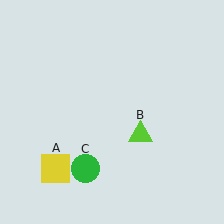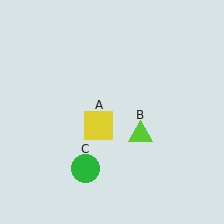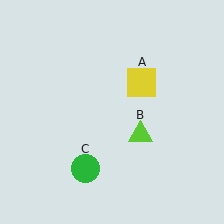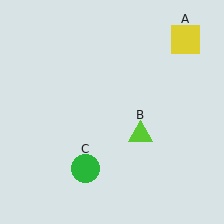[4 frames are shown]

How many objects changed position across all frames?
1 object changed position: yellow square (object A).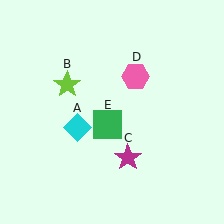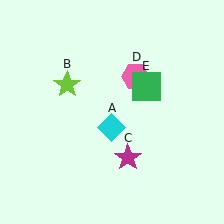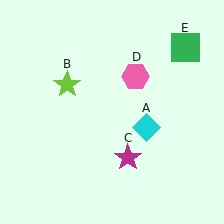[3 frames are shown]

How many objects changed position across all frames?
2 objects changed position: cyan diamond (object A), green square (object E).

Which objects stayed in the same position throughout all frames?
Lime star (object B) and magenta star (object C) and pink hexagon (object D) remained stationary.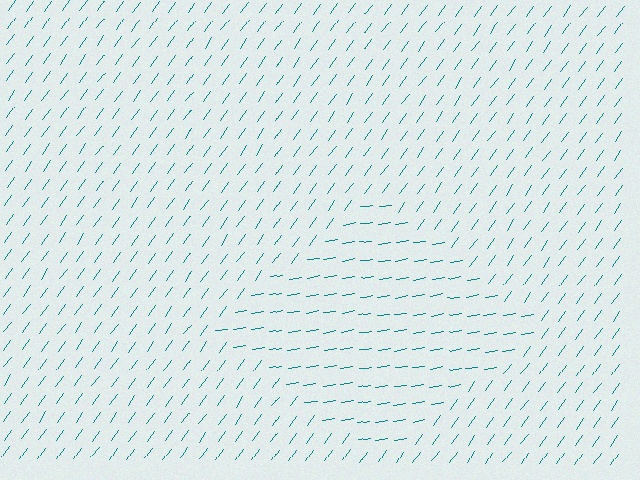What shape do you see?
I see a diamond.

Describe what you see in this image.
The image is filled with small teal line segments. A diamond region in the image has lines oriented differently from the surrounding lines, creating a visible texture boundary.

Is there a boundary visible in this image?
Yes, there is a texture boundary formed by a change in line orientation.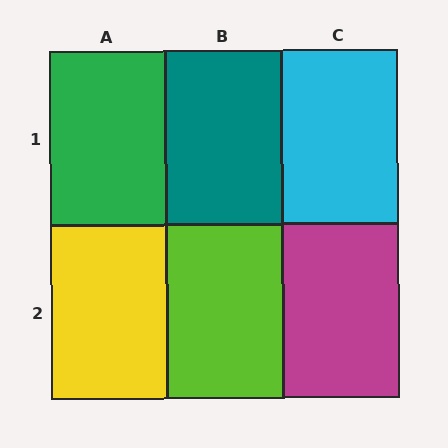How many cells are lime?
1 cell is lime.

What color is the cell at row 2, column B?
Lime.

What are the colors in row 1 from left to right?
Green, teal, cyan.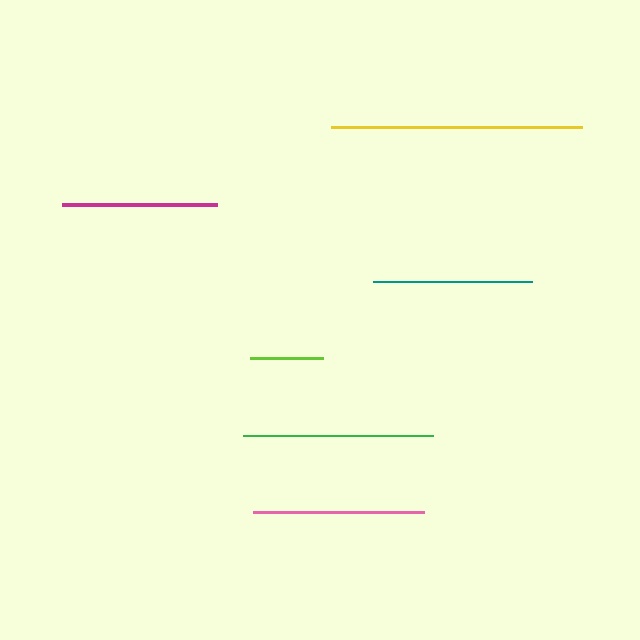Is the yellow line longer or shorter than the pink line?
The yellow line is longer than the pink line.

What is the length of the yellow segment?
The yellow segment is approximately 251 pixels long.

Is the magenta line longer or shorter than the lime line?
The magenta line is longer than the lime line.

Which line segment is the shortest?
The lime line is the shortest at approximately 73 pixels.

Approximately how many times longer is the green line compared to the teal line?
The green line is approximately 1.2 times the length of the teal line.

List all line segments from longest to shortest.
From longest to shortest: yellow, green, pink, teal, magenta, lime.